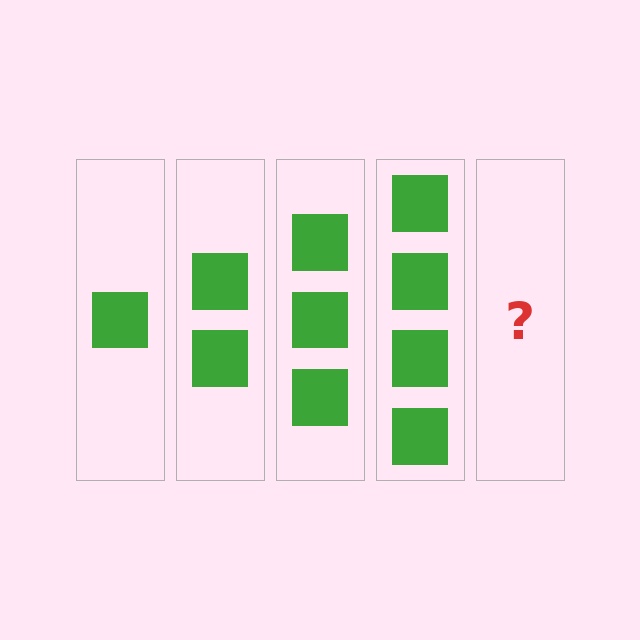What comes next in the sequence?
The next element should be 5 squares.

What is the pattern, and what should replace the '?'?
The pattern is that each step adds one more square. The '?' should be 5 squares.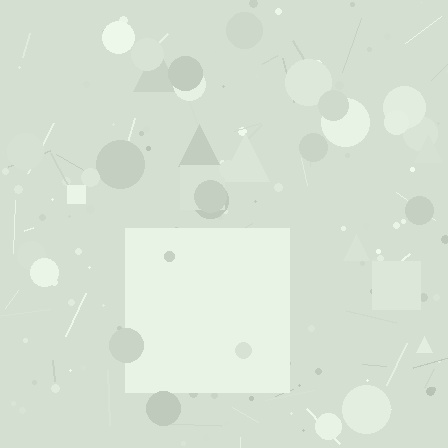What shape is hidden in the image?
A square is hidden in the image.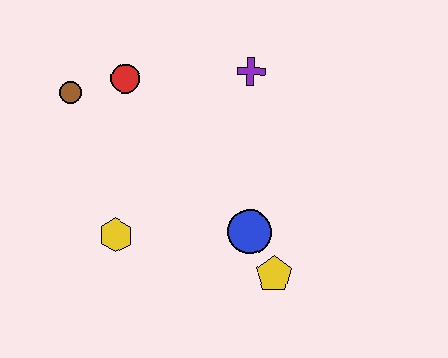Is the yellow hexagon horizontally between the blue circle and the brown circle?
Yes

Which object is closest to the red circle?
The brown circle is closest to the red circle.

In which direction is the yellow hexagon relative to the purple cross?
The yellow hexagon is below the purple cross.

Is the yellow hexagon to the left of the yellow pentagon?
Yes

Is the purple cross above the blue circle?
Yes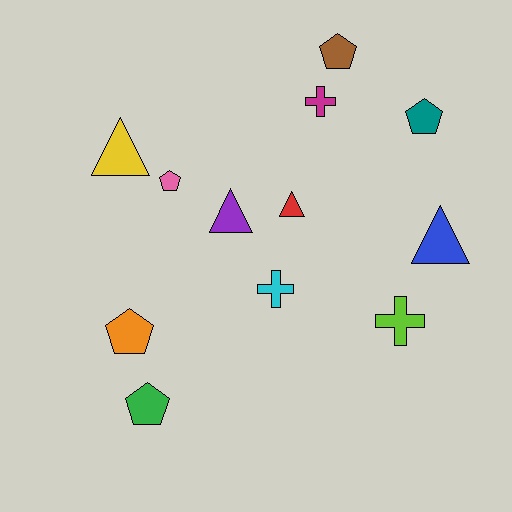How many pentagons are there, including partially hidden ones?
There are 5 pentagons.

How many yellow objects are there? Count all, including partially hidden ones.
There is 1 yellow object.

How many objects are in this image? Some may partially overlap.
There are 12 objects.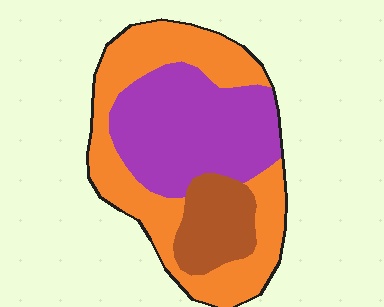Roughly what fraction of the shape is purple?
Purple takes up about two fifths (2/5) of the shape.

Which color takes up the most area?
Orange, at roughly 45%.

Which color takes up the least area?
Brown, at roughly 15%.